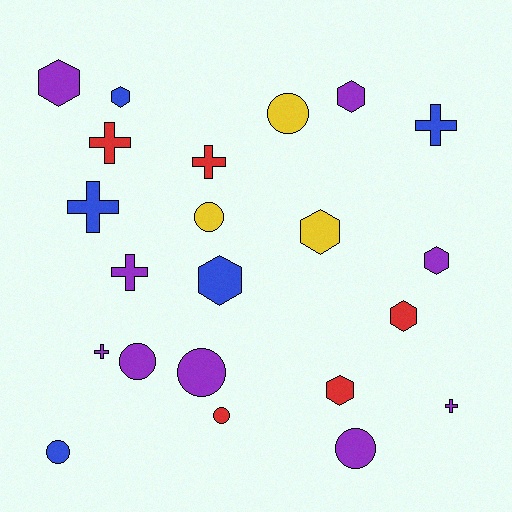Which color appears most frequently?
Purple, with 9 objects.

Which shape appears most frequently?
Hexagon, with 8 objects.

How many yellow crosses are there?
There are no yellow crosses.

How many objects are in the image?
There are 22 objects.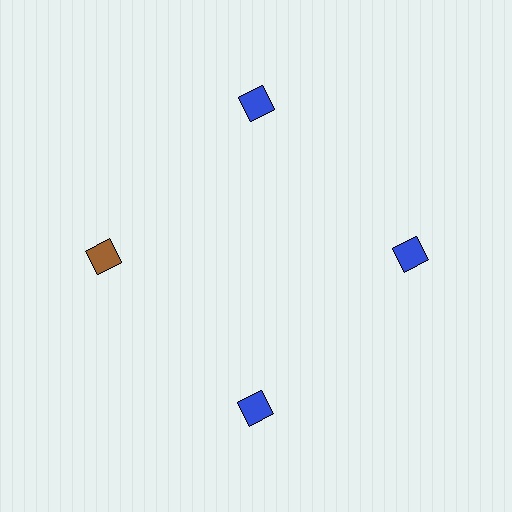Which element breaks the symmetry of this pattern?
The brown diamond at roughly the 9 o'clock position breaks the symmetry. All other shapes are blue diamonds.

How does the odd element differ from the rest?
It has a different color: brown instead of blue.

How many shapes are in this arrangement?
There are 4 shapes arranged in a ring pattern.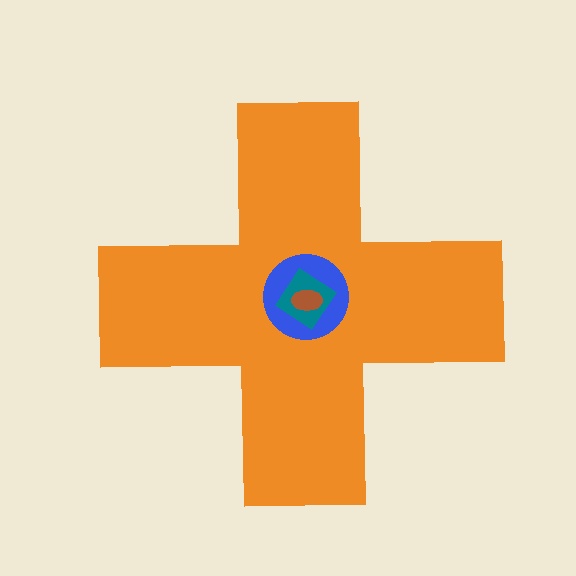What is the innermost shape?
The brown ellipse.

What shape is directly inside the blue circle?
The teal diamond.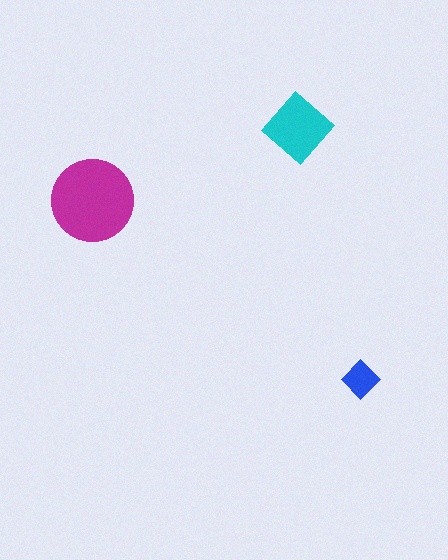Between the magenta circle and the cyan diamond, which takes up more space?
The magenta circle.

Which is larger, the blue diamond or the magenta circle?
The magenta circle.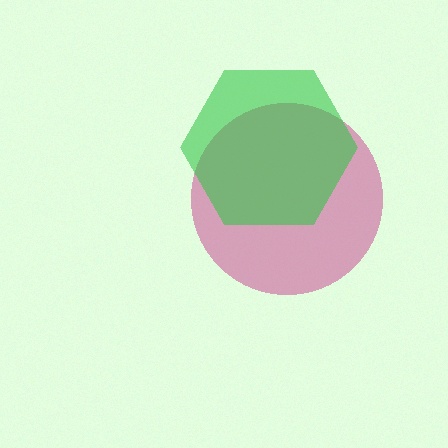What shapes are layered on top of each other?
The layered shapes are: a magenta circle, a green hexagon.